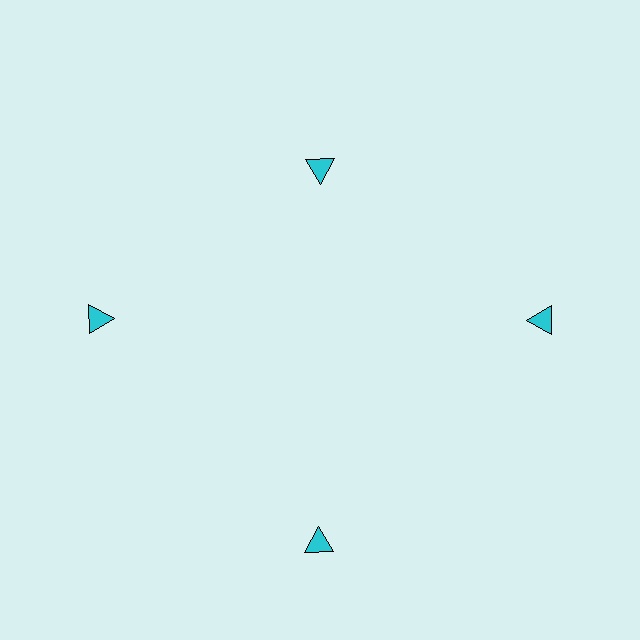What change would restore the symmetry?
The symmetry would be restored by moving it outward, back onto the ring so that all 4 triangles sit at equal angles and equal distance from the center.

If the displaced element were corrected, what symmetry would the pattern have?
It would have 4-fold rotational symmetry — the pattern would map onto itself every 90 degrees.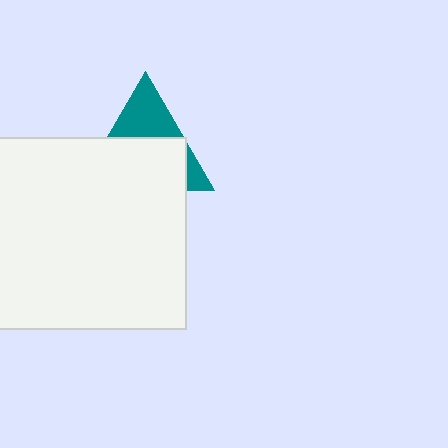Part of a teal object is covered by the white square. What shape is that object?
It is a triangle.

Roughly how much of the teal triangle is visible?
A small part of it is visible (roughly 39%).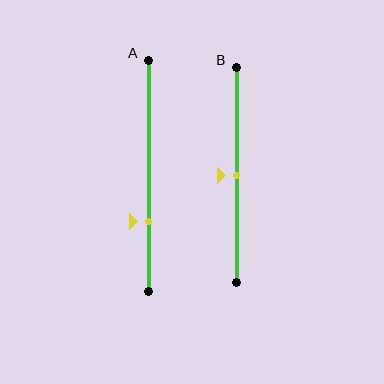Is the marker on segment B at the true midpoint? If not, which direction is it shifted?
Yes, the marker on segment B is at the true midpoint.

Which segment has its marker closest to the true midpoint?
Segment B has its marker closest to the true midpoint.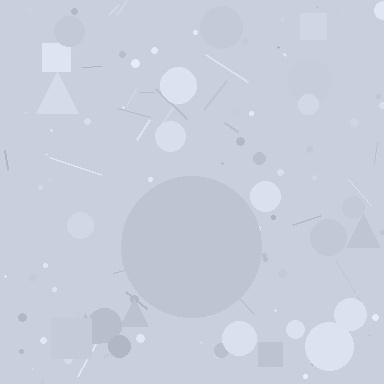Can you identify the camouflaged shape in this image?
The camouflaged shape is a circle.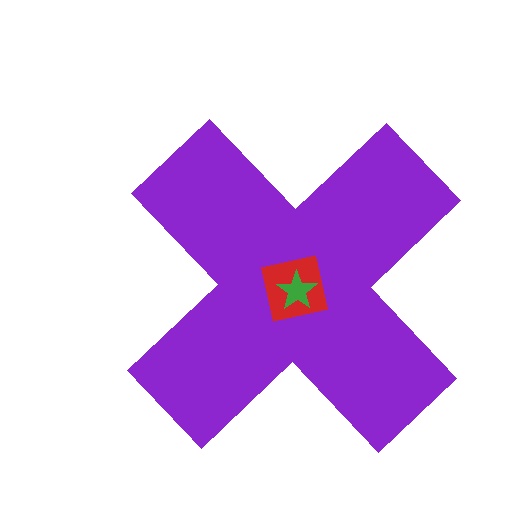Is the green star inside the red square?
Yes.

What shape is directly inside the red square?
The green star.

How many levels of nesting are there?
3.